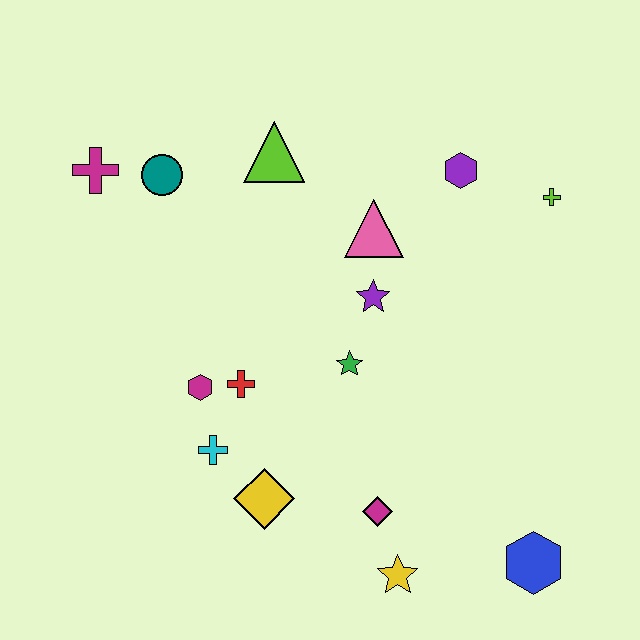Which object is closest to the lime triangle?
The teal circle is closest to the lime triangle.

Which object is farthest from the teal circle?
The blue hexagon is farthest from the teal circle.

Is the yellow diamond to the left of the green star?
Yes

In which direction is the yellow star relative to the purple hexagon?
The yellow star is below the purple hexagon.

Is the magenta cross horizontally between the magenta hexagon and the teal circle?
No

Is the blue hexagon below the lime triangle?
Yes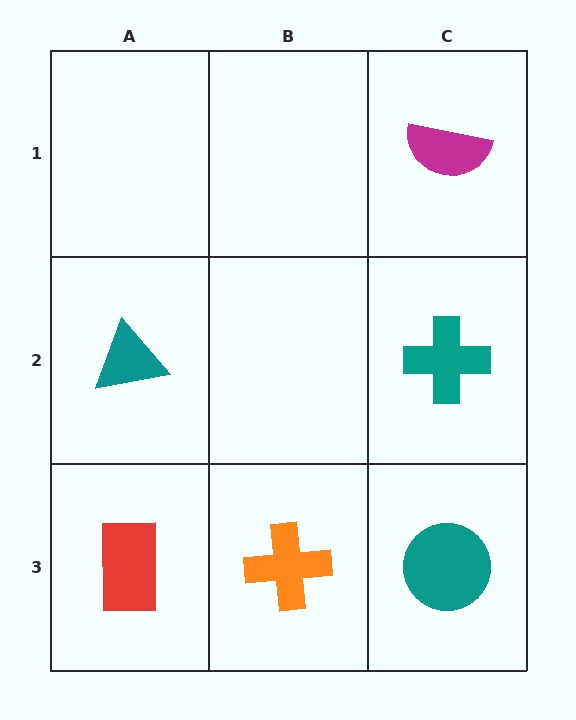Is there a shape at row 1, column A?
No, that cell is empty.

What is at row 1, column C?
A magenta semicircle.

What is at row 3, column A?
A red rectangle.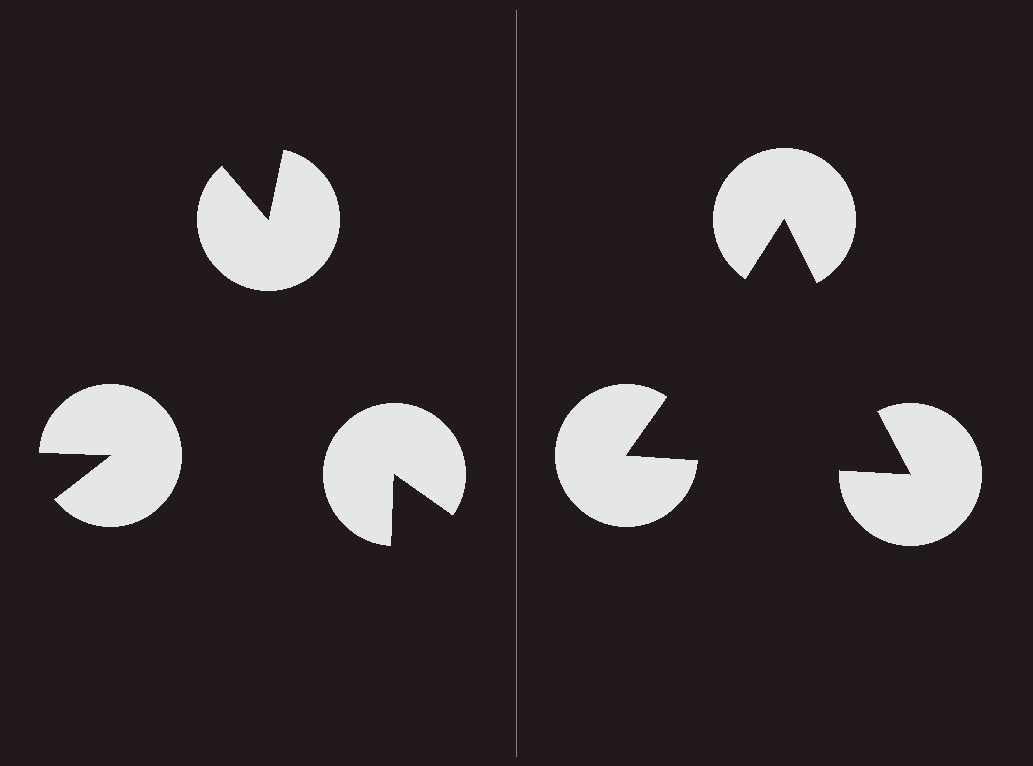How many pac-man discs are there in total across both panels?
6 — 3 on each side.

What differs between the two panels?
The pac-man discs are positioned identically on both sides; only the wedge orientations differ. On the right they align to a triangle; on the left they are misaligned.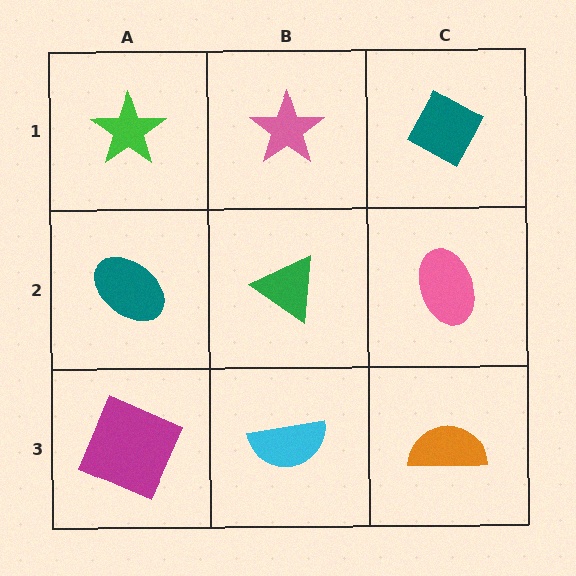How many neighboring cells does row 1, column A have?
2.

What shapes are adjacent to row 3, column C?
A pink ellipse (row 2, column C), a cyan semicircle (row 3, column B).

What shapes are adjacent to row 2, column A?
A green star (row 1, column A), a magenta square (row 3, column A), a green triangle (row 2, column B).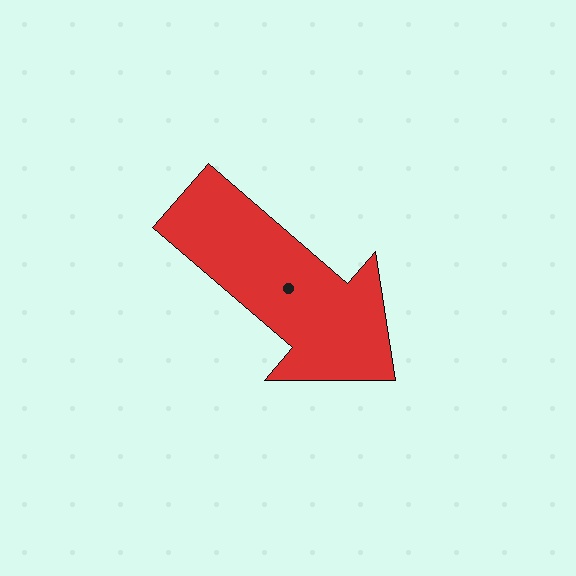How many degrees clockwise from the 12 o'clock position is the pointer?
Approximately 131 degrees.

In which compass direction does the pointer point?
Southeast.